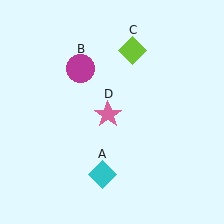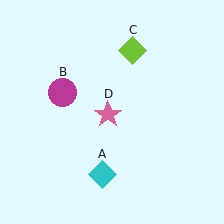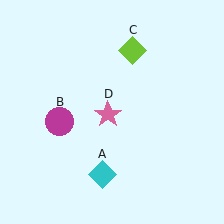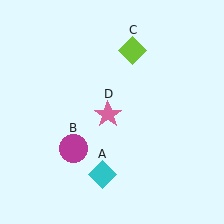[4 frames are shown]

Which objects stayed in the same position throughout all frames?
Cyan diamond (object A) and lime diamond (object C) and pink star (object D) remained stationary.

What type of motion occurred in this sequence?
The magenta circle (object B) rotated counterclockwise around the center of the scene.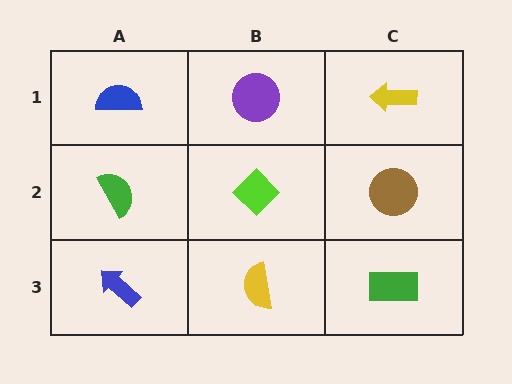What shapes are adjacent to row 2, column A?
A blue semicircle (row 1, column A), a blue arrow (row 3, column A), a lime diamond (row 2, column B).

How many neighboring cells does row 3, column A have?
2.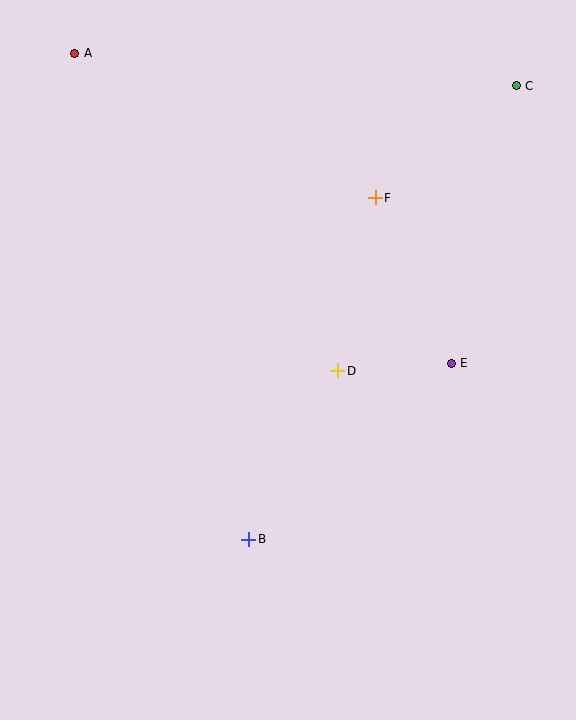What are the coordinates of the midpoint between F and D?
The midpoint between F and D is at (356, 284).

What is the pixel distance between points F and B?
The distance between F and B is 365 pixels.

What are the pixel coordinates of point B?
Point B is at (249, 539).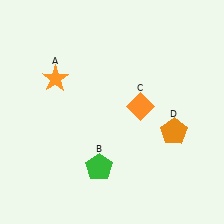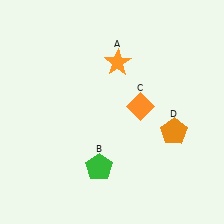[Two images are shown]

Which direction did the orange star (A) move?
The orange star (A) moved right.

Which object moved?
The orange star (A) moved right.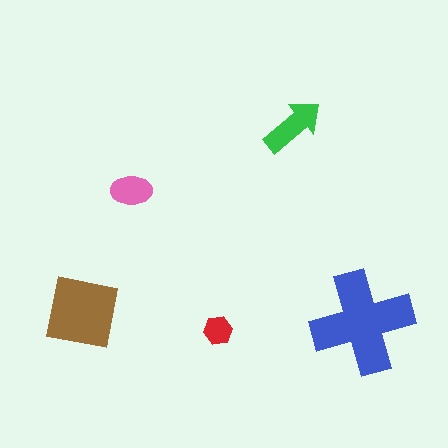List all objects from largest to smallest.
The blue cross, the brown square, the green arrow, the pink ellipse, the red hexagon.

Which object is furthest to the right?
The blue cross is rightmost.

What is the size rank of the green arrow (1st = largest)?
3rd.